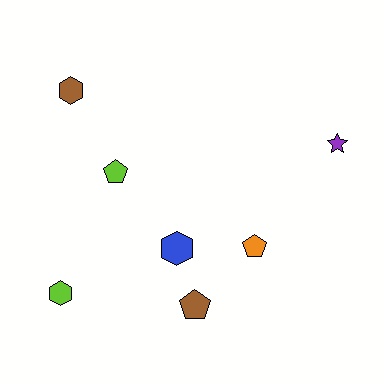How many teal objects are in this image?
There are no teal objects.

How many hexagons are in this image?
There are 3 hexagons.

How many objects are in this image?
There are 7 objects.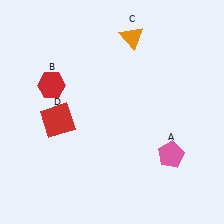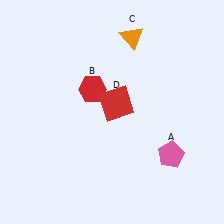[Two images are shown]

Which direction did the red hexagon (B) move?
The red hexagon (B) moved right.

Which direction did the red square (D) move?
The red square (D) moved right.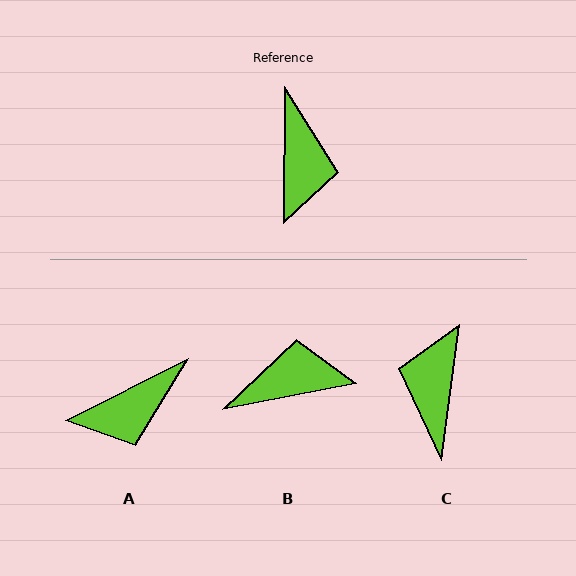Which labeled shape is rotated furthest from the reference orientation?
C, about 173 degrees away.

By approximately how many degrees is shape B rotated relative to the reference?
Approximately 101 degrees counter-clockwise.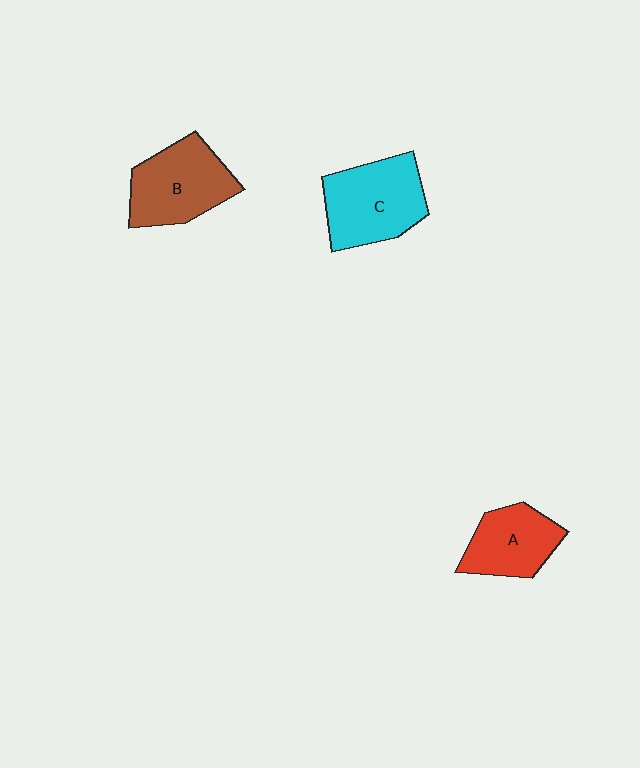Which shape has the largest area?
Shape C (cyan).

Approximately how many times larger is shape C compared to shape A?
Approximately 1.4 times.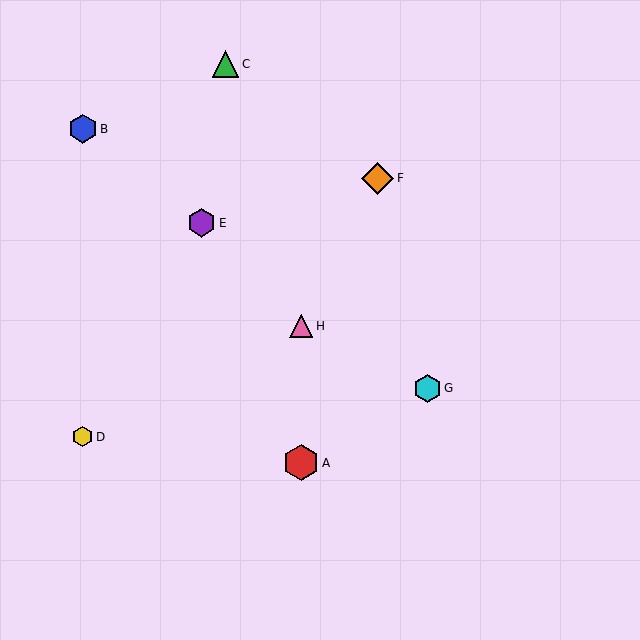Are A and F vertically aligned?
No, A is at x≈301 and F is at x≈378.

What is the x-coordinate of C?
Object C is at x≈226.